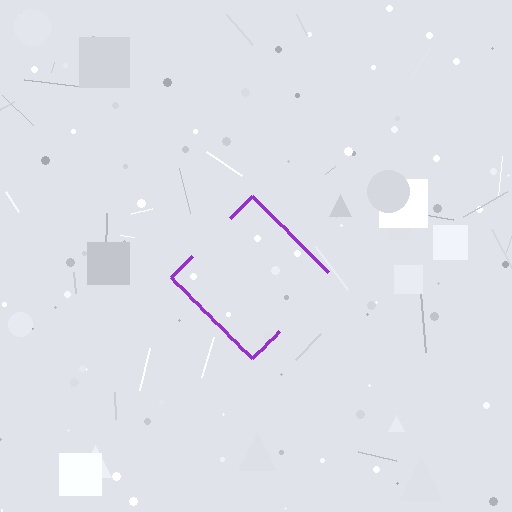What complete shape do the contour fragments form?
The contour fragments form a diamond.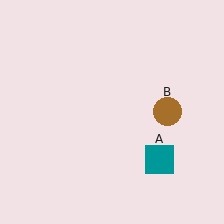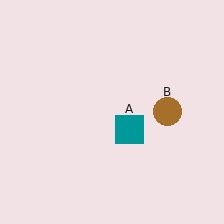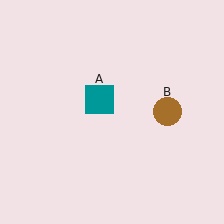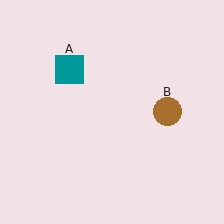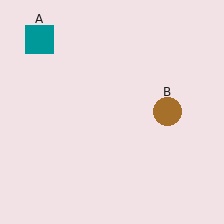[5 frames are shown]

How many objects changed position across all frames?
1 object changed position: teal square (object A).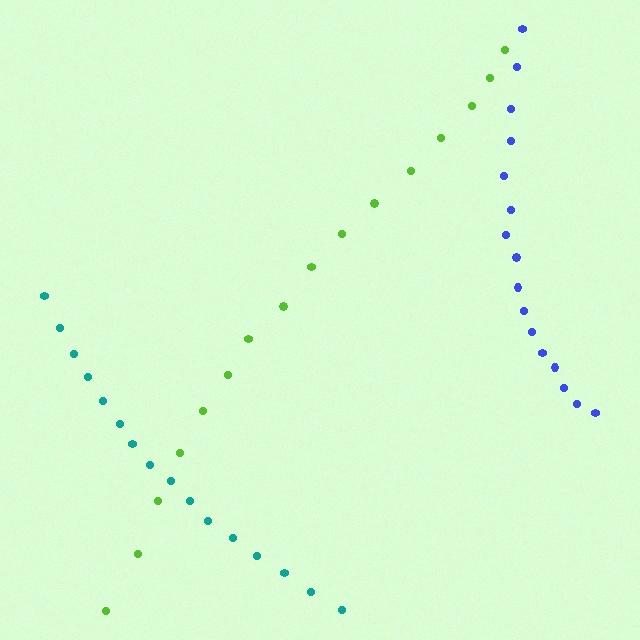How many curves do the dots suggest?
There are 3 distinct paths.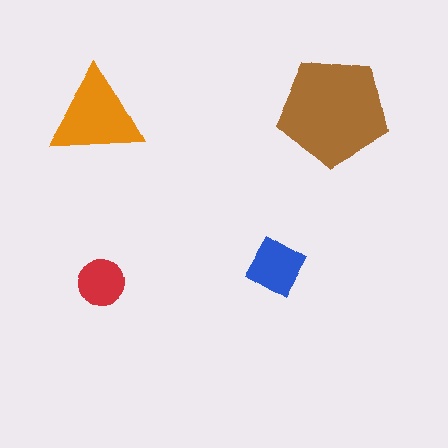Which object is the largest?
The brown pentagon.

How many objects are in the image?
There are 4 objects in the image.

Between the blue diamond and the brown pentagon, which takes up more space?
The brown pentagon.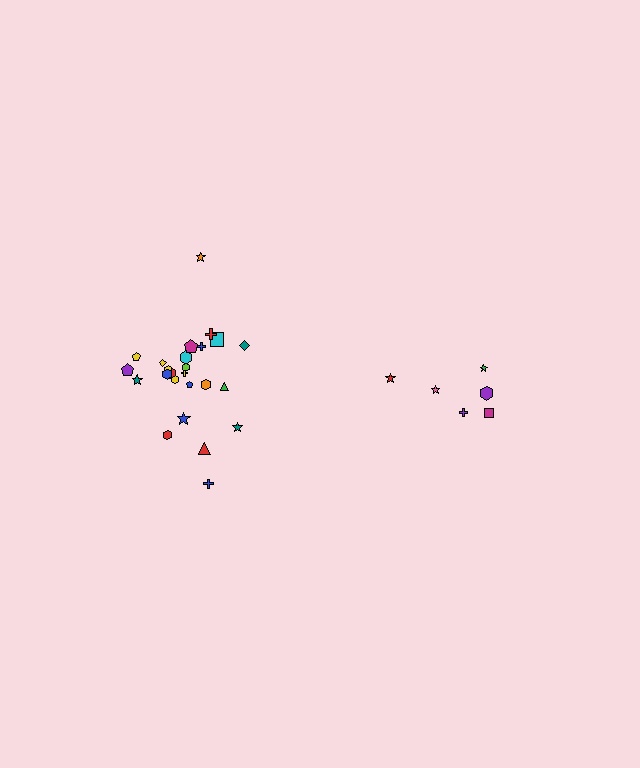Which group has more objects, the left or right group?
The left group.